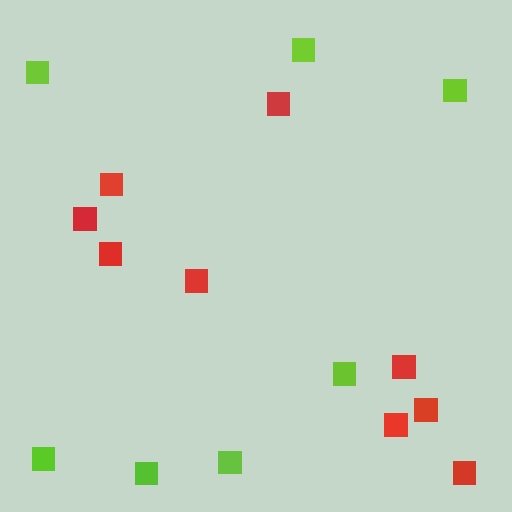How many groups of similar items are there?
There are 2 groups: one group of red squares (9) and one group of lime squares (7).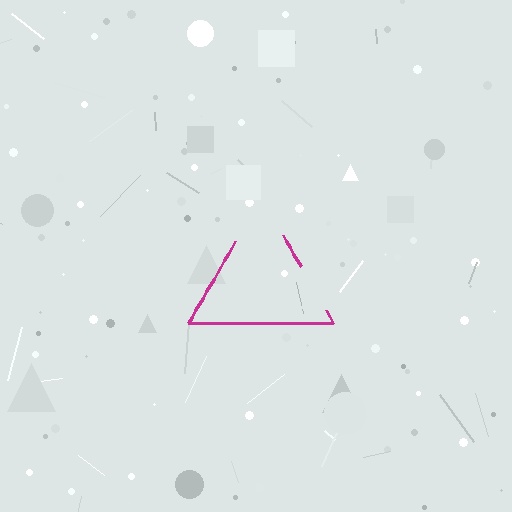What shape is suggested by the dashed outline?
The dashed outline suggests a triangle.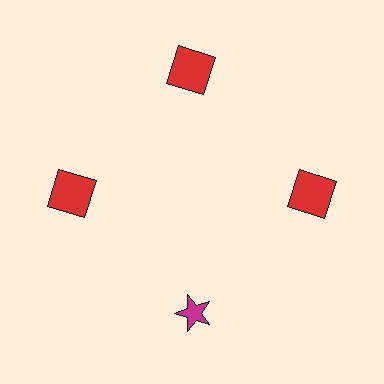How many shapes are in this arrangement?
There are 4 shapes arranged in a ring pattern.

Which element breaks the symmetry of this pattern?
The magenta star at roughly the 6 o'clock position breaks the symmetry. All other shapes are red squares.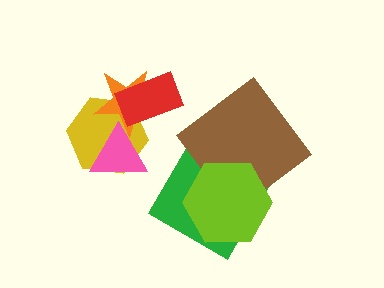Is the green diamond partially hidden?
Yes, it is partially covered by another shape.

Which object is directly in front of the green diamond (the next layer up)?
The brown diamond is directly in front of the green diamond.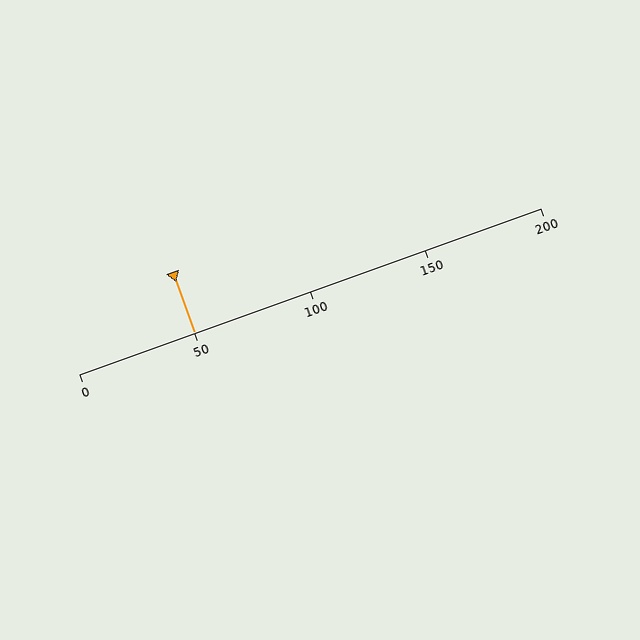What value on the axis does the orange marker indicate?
The marker indicates approximately 50.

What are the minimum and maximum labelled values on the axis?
The axis runs from 0 to 200.